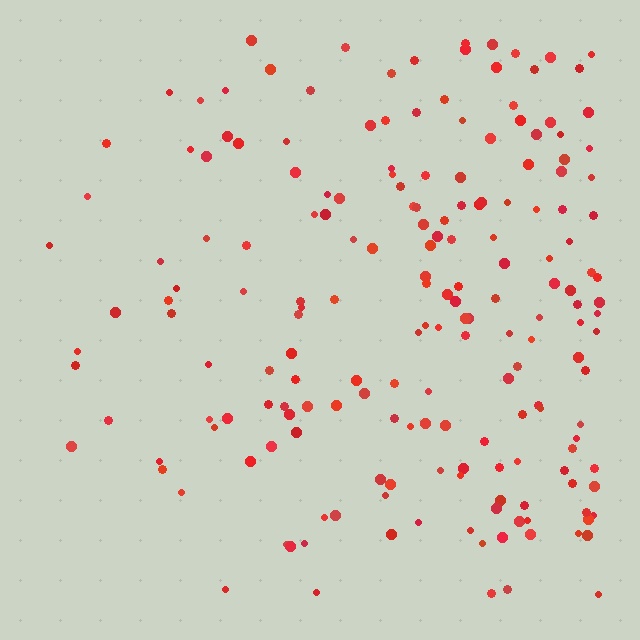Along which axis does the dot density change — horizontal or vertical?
Horizontal.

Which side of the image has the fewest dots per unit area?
The left.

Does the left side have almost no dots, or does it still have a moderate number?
Still a moderate number, just noticeably fewer than the right.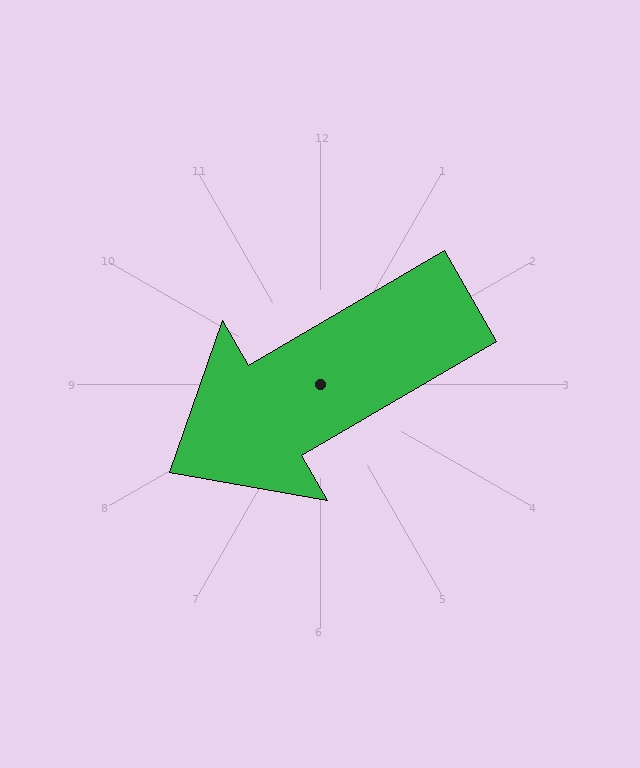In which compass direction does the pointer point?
Southwest.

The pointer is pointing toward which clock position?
Roughly 8 o'clock.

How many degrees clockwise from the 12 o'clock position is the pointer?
Approximately 240 degrees.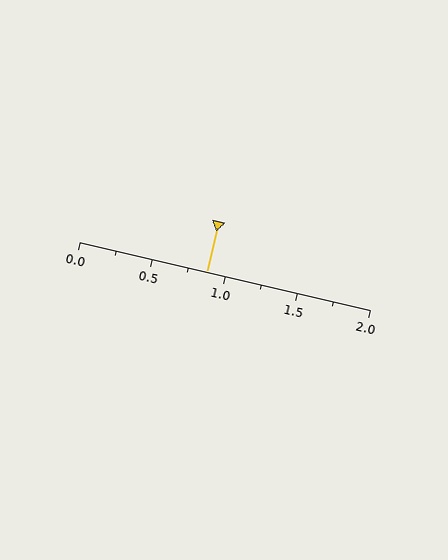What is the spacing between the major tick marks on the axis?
The major ticks are spaced 0.5 apart.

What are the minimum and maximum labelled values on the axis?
The axis runs from 0.0 to 2.0.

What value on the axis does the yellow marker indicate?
The marker indicates approximately 0.88.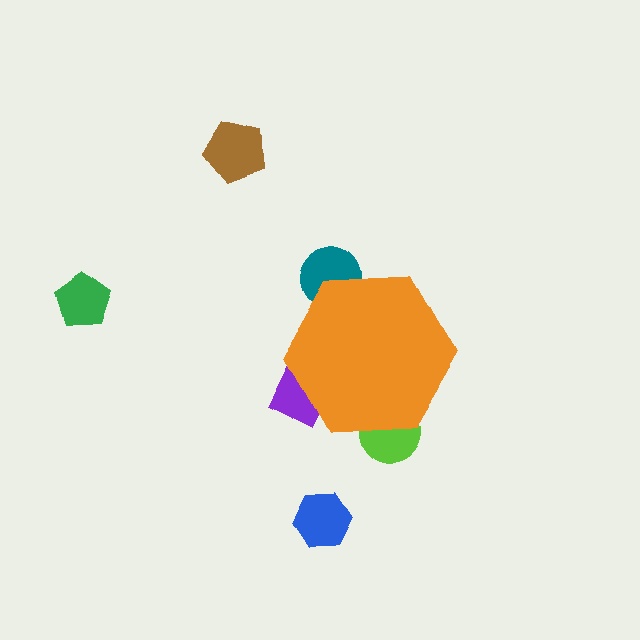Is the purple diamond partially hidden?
Yes, the purple diamond is partially hidden behind the orange hexagon.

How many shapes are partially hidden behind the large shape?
3 shapes are partially hidden.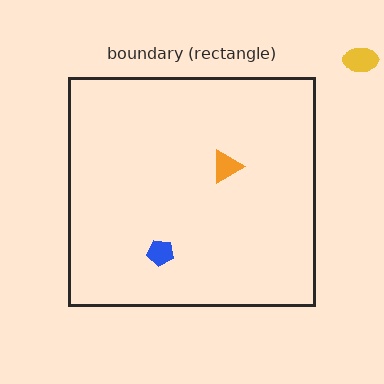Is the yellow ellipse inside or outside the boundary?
Outside.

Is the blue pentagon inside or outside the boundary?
Inside.